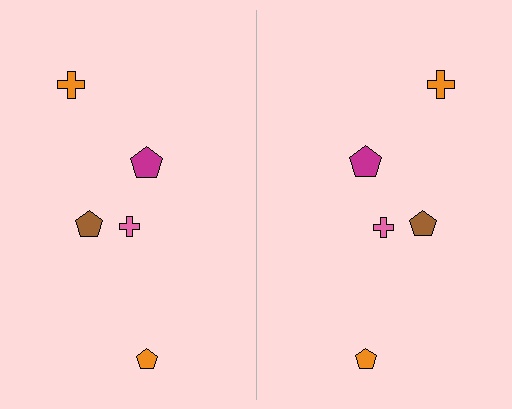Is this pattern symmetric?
Yes, this pattern has bilateral (reflection) symmetry.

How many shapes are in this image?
There are 10 shapes in this image.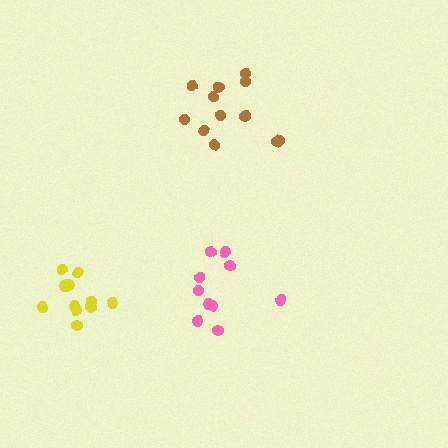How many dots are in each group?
Group 1: 10 dots, Group 2: 13 dots, Group 3: 11 dots (34 total).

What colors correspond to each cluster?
The clusters are colored: pink, brown, yellow.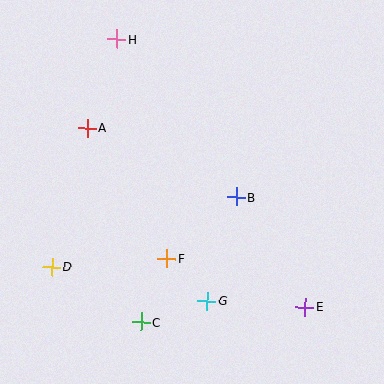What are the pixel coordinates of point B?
Point B is at (236, 197).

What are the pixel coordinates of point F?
Point F is at (167, 259).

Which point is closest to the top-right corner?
Point B is closest to the top-right corner.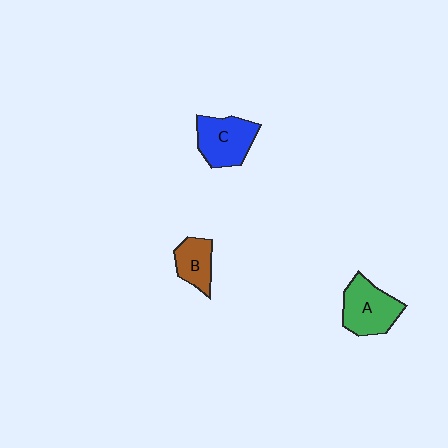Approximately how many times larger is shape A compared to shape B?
Approximately 1.6 times.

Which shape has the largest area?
Shape A (green).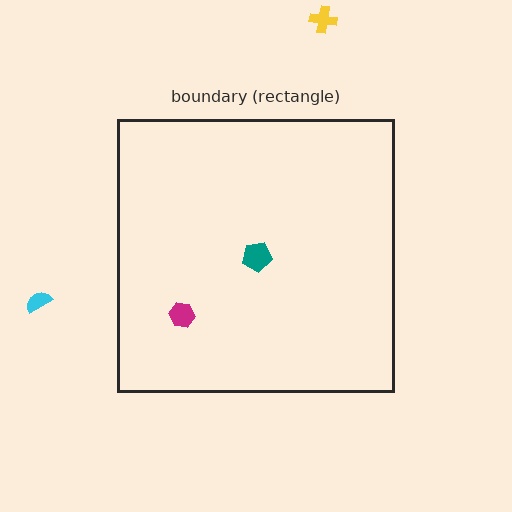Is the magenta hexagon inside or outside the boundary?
Inside.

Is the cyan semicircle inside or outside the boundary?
Outside.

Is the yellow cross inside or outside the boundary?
Outside.